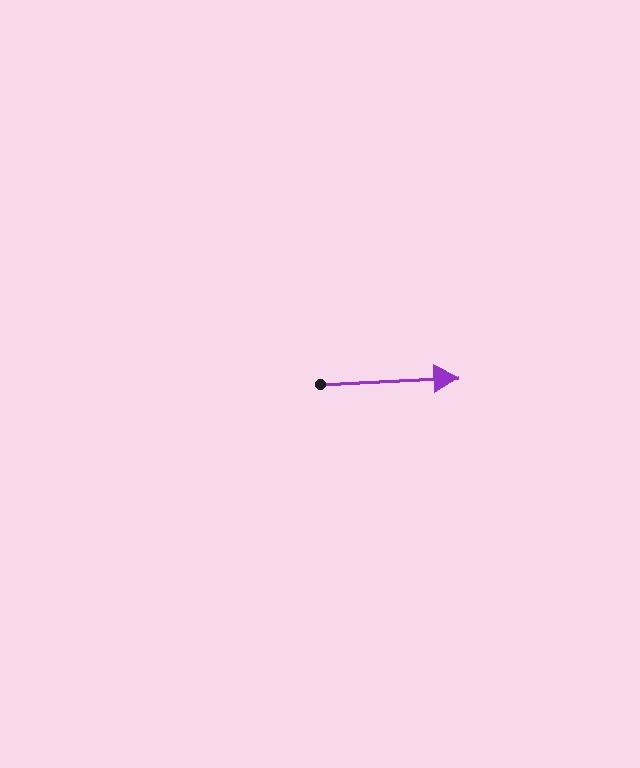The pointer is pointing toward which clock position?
Roughly 3 o'clock.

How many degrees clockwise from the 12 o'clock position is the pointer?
Approximately 87 degrees.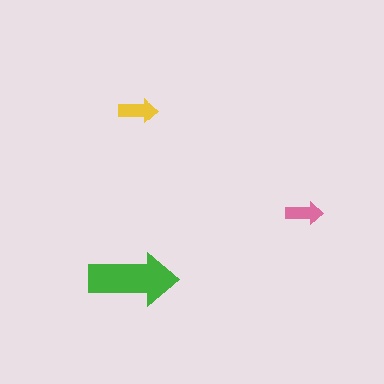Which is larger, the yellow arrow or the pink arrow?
The yellow one.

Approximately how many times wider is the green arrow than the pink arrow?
About 2.5 times wider.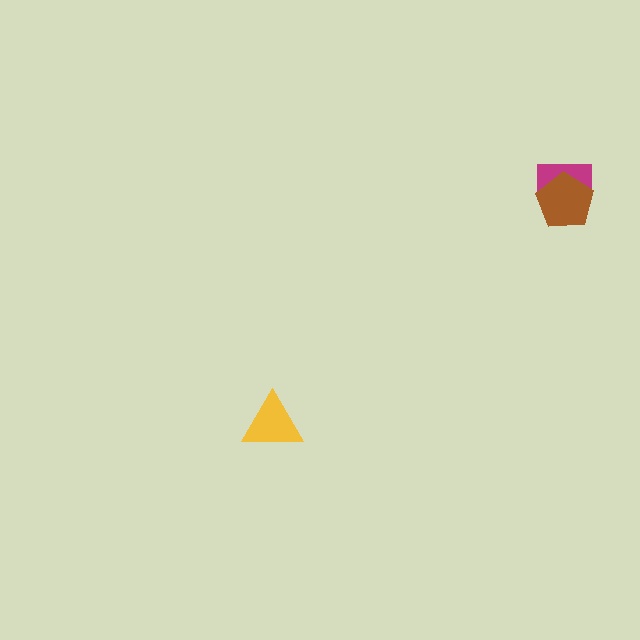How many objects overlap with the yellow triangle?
0 objects overlap with the yellow triangle.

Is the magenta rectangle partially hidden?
Yes, it is partially covered by another shape.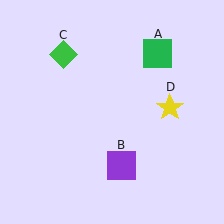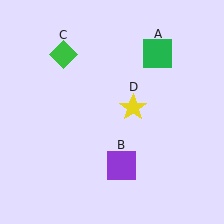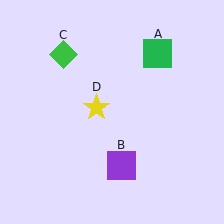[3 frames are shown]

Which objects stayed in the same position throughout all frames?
Green square (object A) and purple square (object B) and green diamond (object C) remained stationary.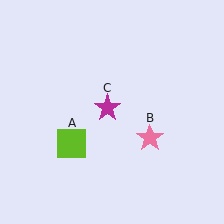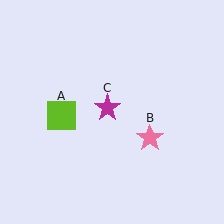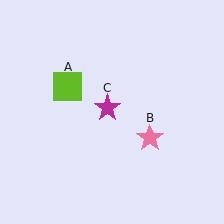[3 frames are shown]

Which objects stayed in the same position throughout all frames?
Pink star (object B) and magenta star (object C) remained stationary.